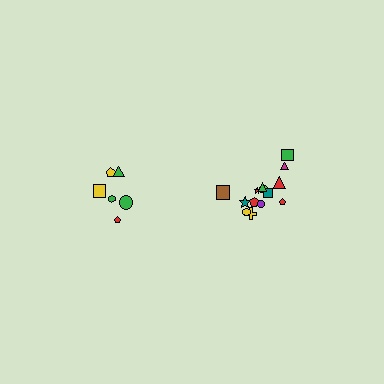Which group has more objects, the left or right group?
The right group.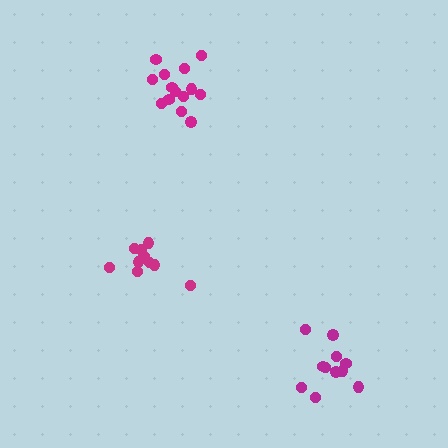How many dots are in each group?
Group 1: 11 dots, Group 2: 10 dots, Group 3: 14 dots (35 total).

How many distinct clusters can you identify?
There are 3 distinct clusters.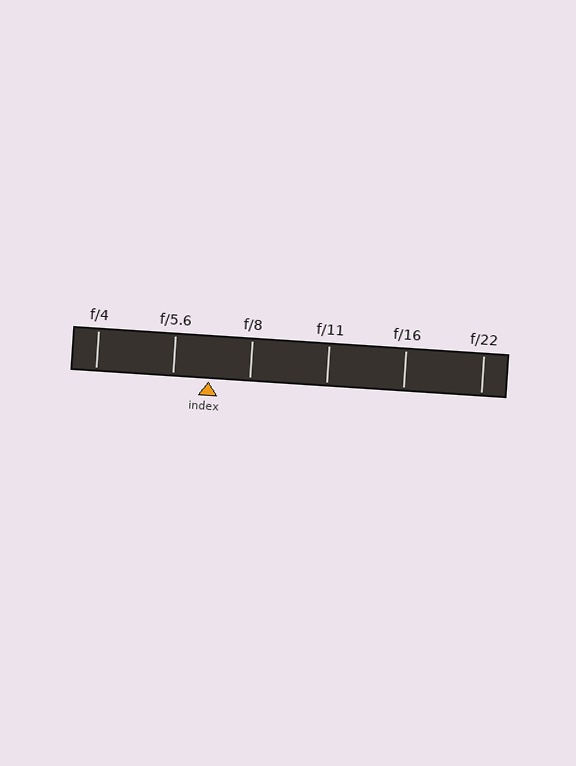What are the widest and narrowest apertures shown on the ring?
The widest aperture shown is f/4 and the narrowest is f/22.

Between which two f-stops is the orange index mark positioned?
The index mark is between f/5.6 and f/8.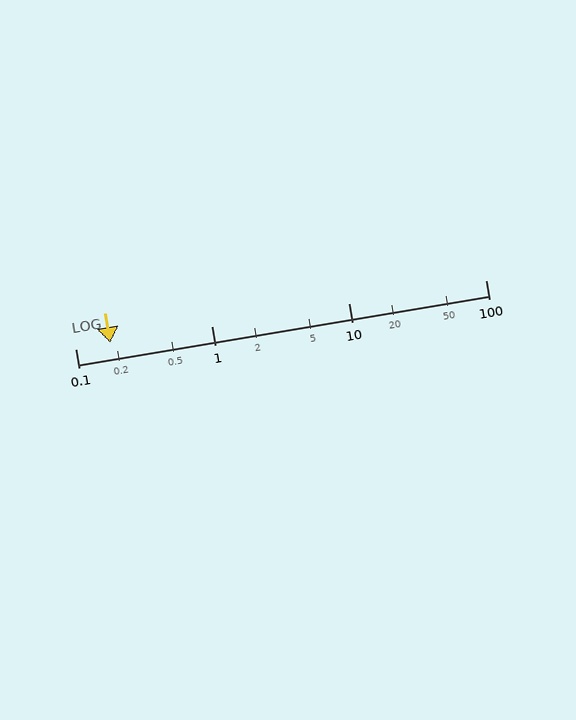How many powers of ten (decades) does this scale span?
The scale spans 3 decades, from 0.1 to 100.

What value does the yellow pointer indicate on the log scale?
The pointer indicates approximately 0.18.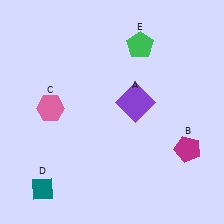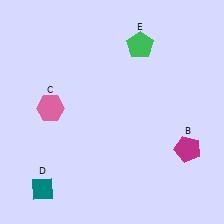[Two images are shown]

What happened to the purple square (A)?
The purple square (A) was removed in Image 2. It was in the top-right area of Image 1.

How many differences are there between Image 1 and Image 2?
There is 1 difference between the two images.